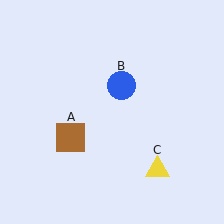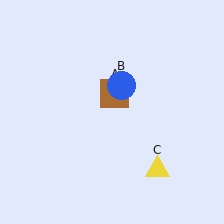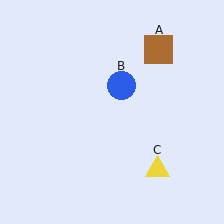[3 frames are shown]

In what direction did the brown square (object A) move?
The brown square (object A) moved up and to the right.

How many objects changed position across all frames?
1 object changed position: brown square (object A).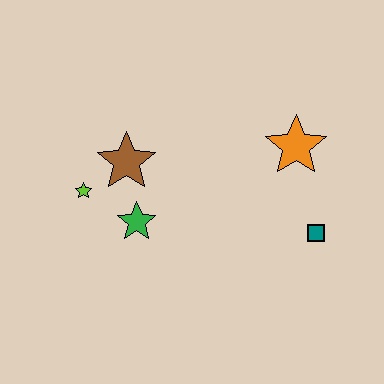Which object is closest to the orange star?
The teal square is closest to the orange star.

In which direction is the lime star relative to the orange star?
The lime star is to the left of the orange star.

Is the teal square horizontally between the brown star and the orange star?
No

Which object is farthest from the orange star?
The lime star is farthest from the orange star.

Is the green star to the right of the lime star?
Yes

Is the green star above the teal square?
Yes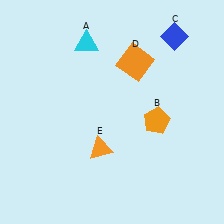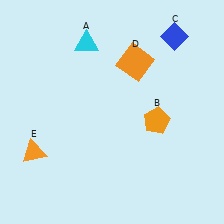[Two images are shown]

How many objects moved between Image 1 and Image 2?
1 object moved between the two images.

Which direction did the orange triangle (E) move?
The orange triangle (E) moved left.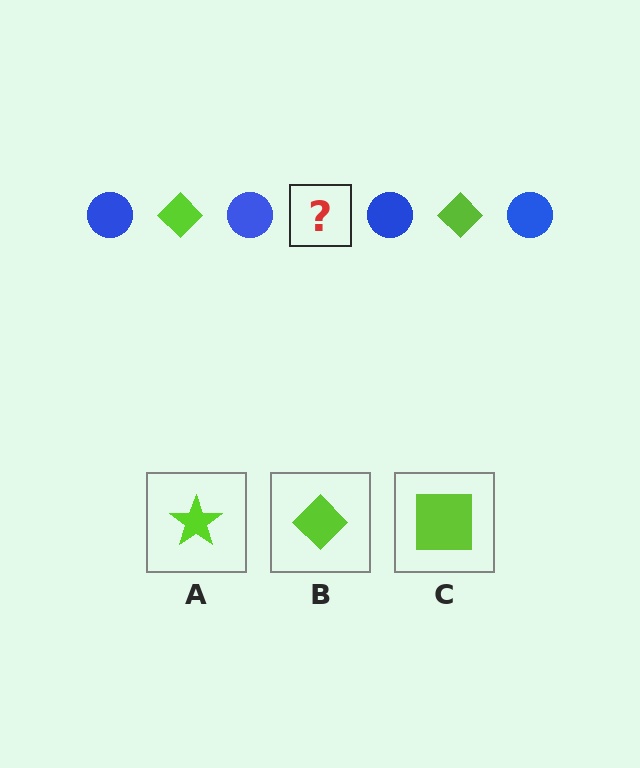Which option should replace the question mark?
Option B.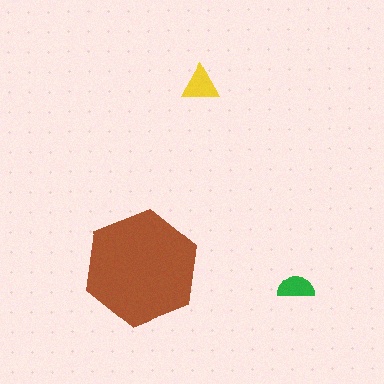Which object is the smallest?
The green semicircle.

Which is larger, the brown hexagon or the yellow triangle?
The brown hexagon.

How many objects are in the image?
There are 3 objects in the image.